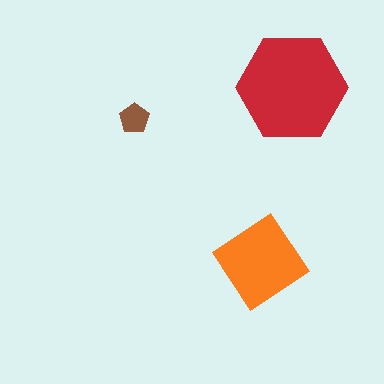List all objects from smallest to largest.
The brown pentagon, the orange diamond, the red hexagon.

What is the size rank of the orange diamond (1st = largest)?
2nd.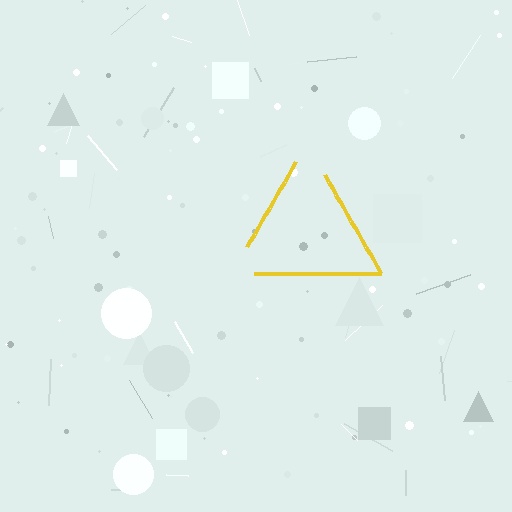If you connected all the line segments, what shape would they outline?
They would outline a triangle.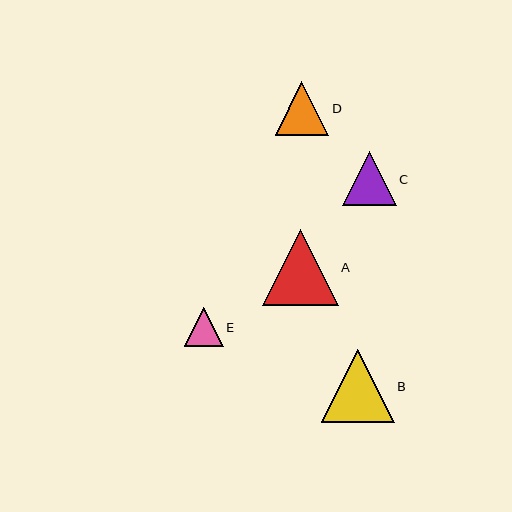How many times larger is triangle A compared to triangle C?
Triangle A is approximately 1.4 times the size of triangle C.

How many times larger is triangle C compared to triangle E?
Triangle C is approximately 1.4 times the size of triangle E.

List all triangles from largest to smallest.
From largest to smallest: A, B, C, D, E.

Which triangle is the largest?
Triangle A is the largest with a size of approximately 76 pixels.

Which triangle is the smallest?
Triangle E is the smallest with a size of approximately 39 pixels.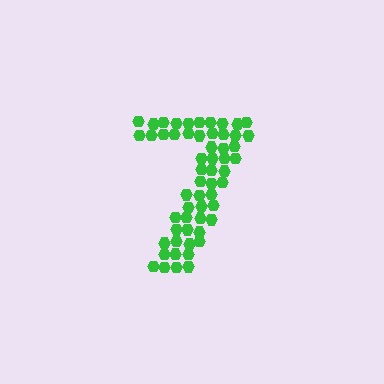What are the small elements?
The small elements are hexagons.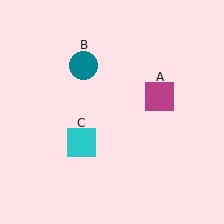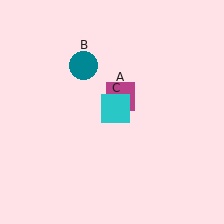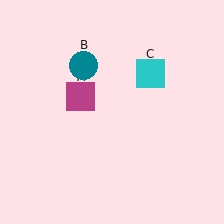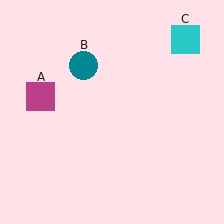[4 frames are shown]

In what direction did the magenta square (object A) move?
The magenta square (object A) moved left.